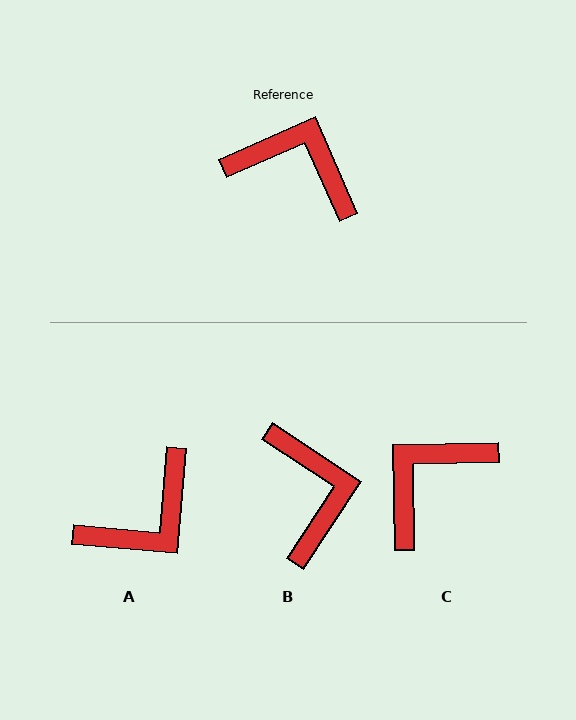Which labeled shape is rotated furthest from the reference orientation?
A, about 119 degrees away.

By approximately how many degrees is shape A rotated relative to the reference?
Approximately 119 degrees clockwise.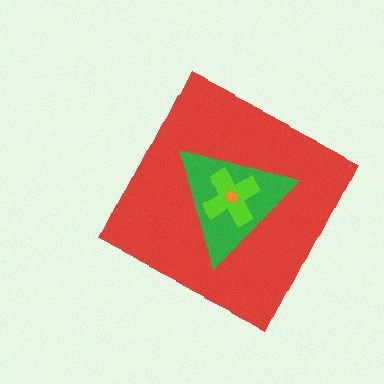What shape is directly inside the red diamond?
The green triangle.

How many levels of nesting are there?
4.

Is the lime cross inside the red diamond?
Yes.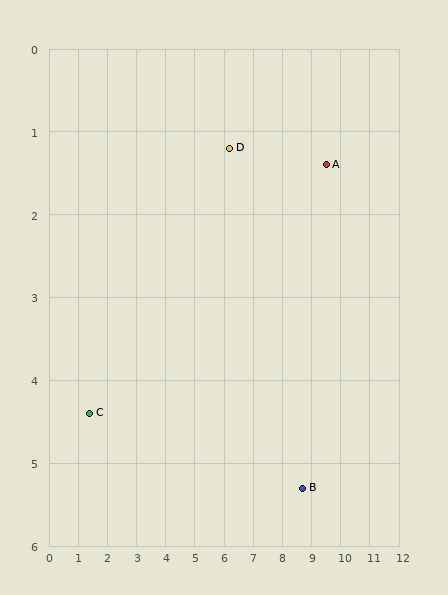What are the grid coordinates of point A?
Point A is at approximately (9.5, 1.4).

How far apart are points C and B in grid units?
Points C and B are about 7.4 grid units apart.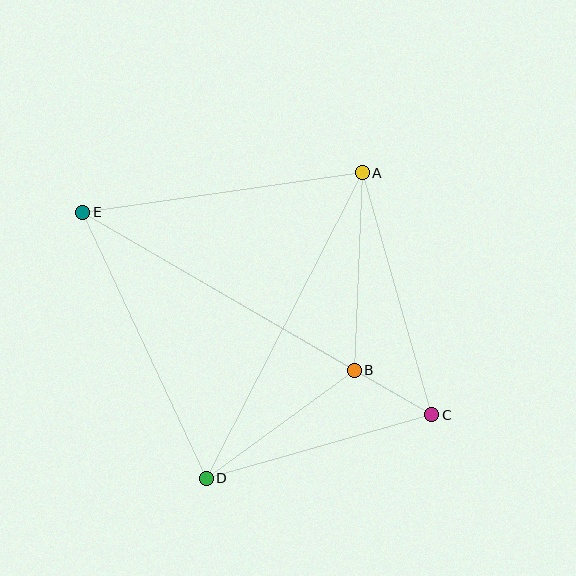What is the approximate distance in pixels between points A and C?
The distance between A and C is approximately 252 pixels.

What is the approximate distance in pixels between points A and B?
The distance between A and B is approximately 198 pixels.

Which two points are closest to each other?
Points B and C are closest to each other.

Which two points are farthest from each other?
Points C and E are farthest from each other.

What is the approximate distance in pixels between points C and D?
The distance between C and D is approximately 234 pixels.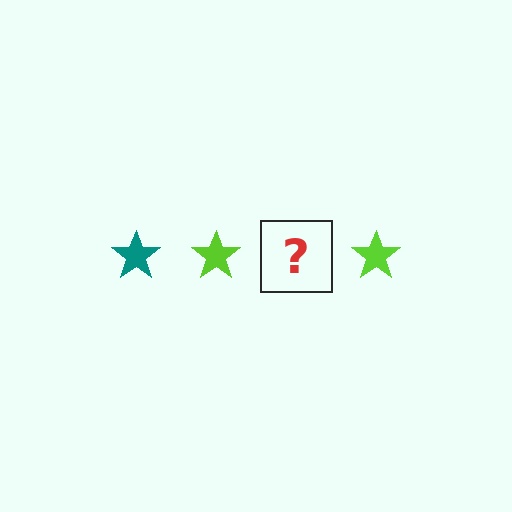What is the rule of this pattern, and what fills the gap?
The rule is that the pattern cycles through teal, lime stars. The gap should be filled with a teal star.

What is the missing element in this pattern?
The missing element is a teal star.